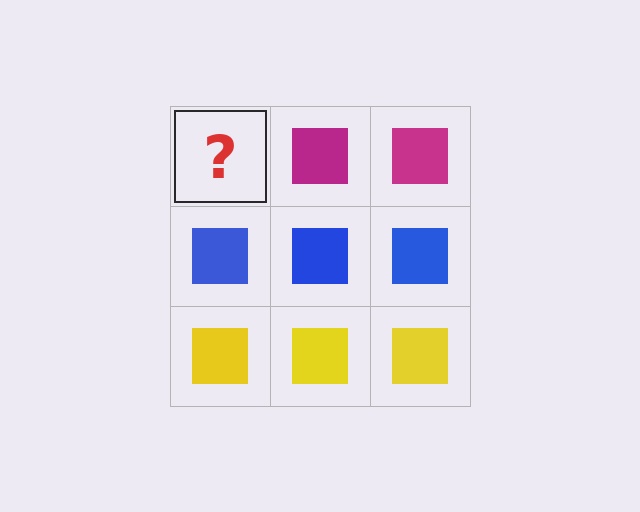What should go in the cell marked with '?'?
The missing cell should contain a magenta square.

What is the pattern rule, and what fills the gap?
The rule is that each row has a consistent color. The gap should be filled with a magenta square.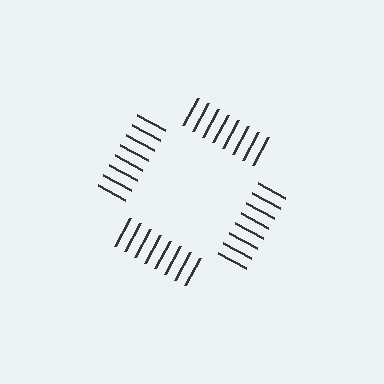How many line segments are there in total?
32 — 8 along each of the 4 edges.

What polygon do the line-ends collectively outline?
An illusory square — the line segments terminate on its edges but no continuous stroke is drawn.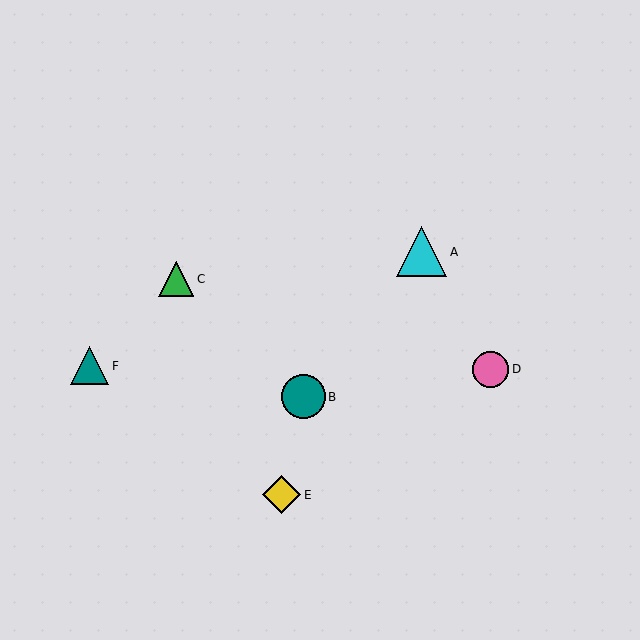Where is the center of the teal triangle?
The center of the teal triangle is at (90, 366).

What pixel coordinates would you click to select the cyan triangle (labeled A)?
Click at (422, 252) to select the cyan triangle A.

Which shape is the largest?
The cyan triangle (labeled A) is the largest.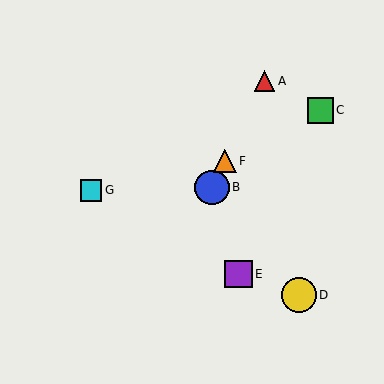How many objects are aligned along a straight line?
3 objects (A, B, F) are aligned along a straight line.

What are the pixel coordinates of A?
Object A is at (265, 81).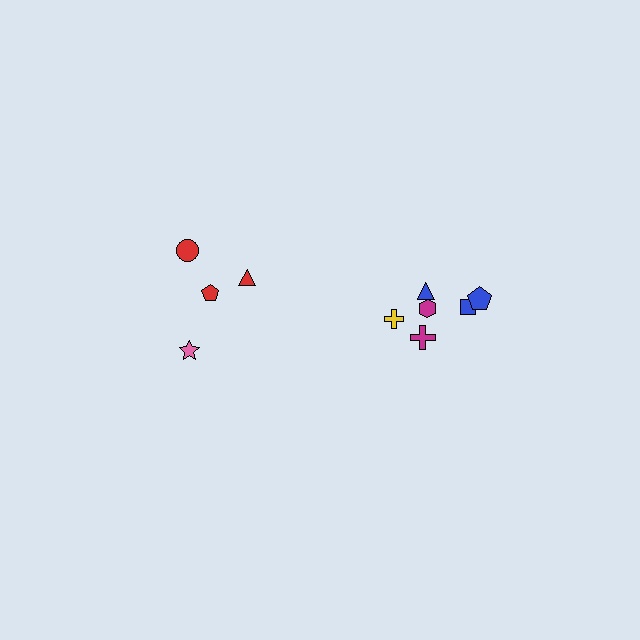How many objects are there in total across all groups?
There are 10 objects.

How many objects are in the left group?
There are 4 objects.